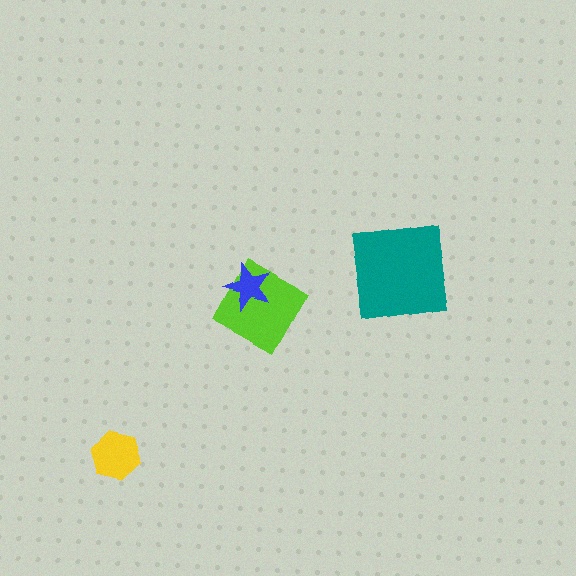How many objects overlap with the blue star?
1 object overlaps with the blue star.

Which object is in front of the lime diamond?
The blue star is in front of the lime diamond.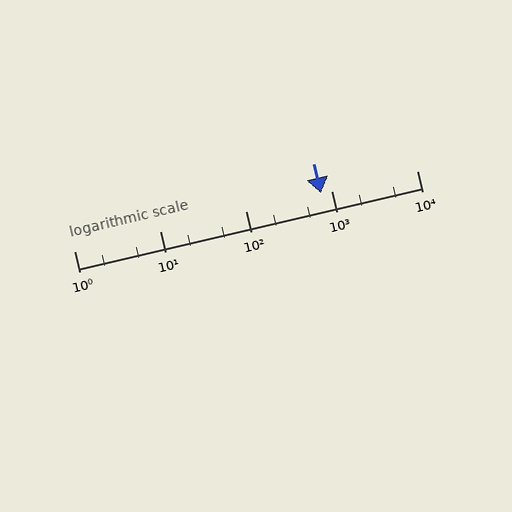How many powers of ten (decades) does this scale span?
The scale spans 4 decades, from 1 to 10000.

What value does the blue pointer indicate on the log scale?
The pointer indicates approximately 760.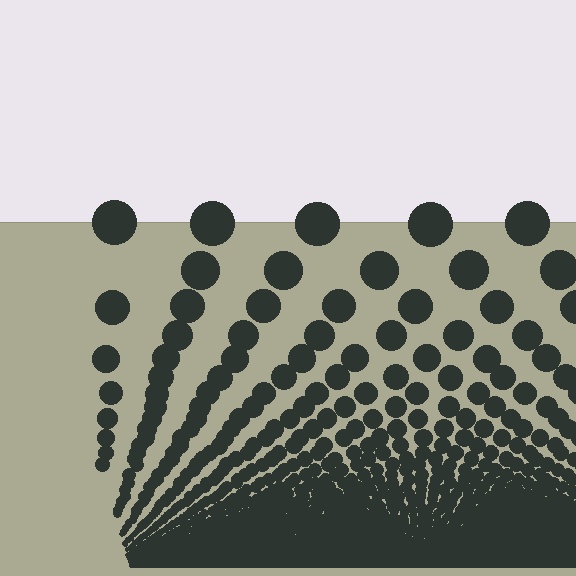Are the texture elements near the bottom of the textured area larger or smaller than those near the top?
Smaller. The gradient is inverted — elements near the bottom are smaller and denser.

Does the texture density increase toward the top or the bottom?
Density increases toward the bottom.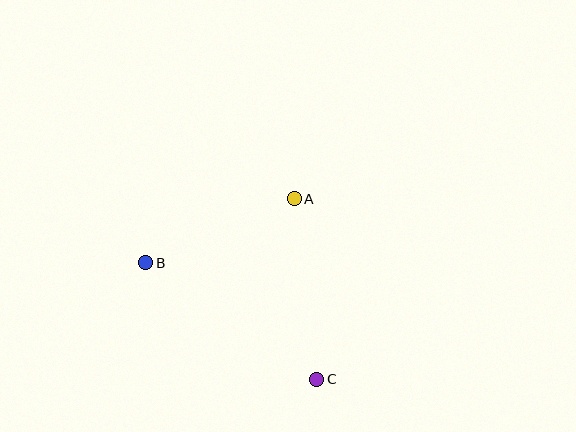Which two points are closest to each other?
Points A and B are closest to each other.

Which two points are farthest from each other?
Points B and C are farthest from each other.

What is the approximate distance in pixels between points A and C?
The distance between A and C is approximately 182 pixels.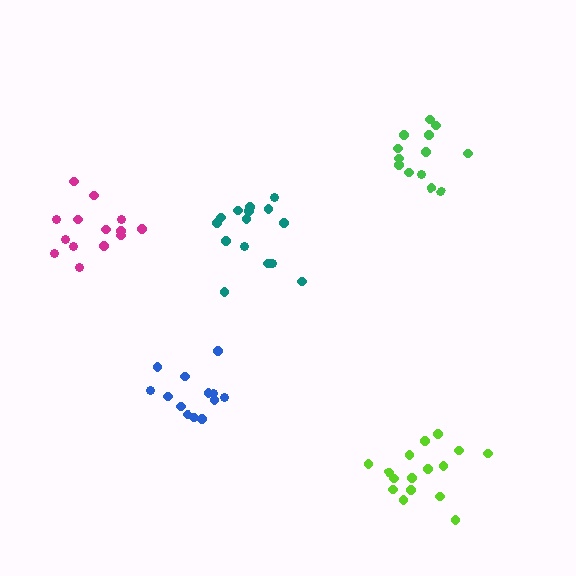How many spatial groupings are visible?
There are 5 spatial groupings.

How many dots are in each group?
Group 1: 13 dots, Group 2: 16 dots, Group 3: 16 dots, Group 4: 14 dots, Group 5: 13 dots (72 total).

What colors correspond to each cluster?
The clusters are colored: blue, teal, lime, magenta, green.